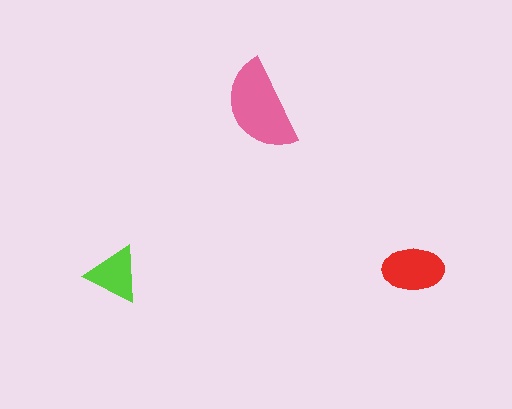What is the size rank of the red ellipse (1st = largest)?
2nd.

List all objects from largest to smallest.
The pink semicircle, the red ellipse, the lime triangle.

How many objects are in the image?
There are 3 objects in the image.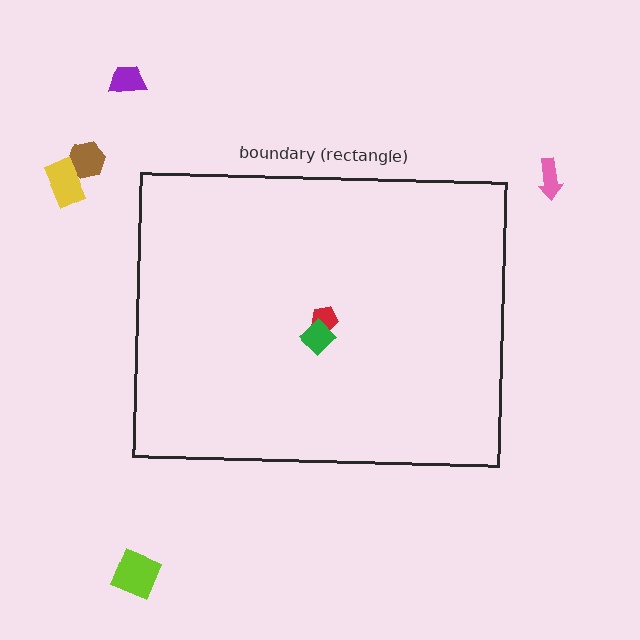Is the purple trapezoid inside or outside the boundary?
Outside.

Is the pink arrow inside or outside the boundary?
Outside.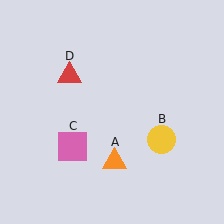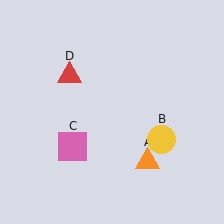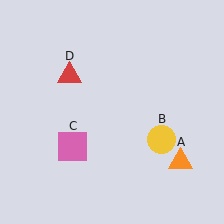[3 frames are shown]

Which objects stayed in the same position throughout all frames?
Yellow circle (object B) and pink square (object C) and red triangle (object D) remained stationary.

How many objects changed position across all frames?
1 object changed position: orange triangle (object A).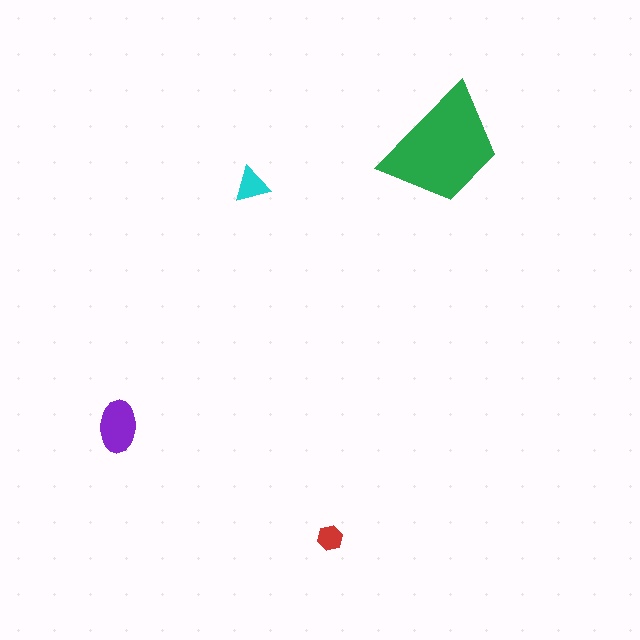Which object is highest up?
The green trapezoid is topmost.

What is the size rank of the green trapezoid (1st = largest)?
1st.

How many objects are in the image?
There are 4 objects in the image.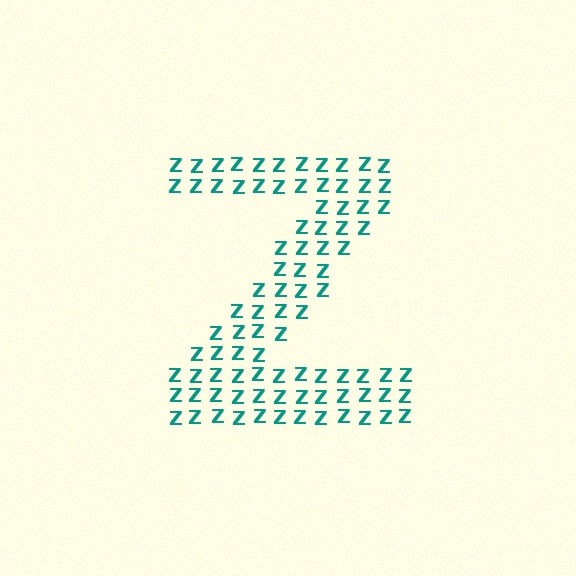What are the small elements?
The small elements are letter Z's.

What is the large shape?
The large shape is the letter Z.